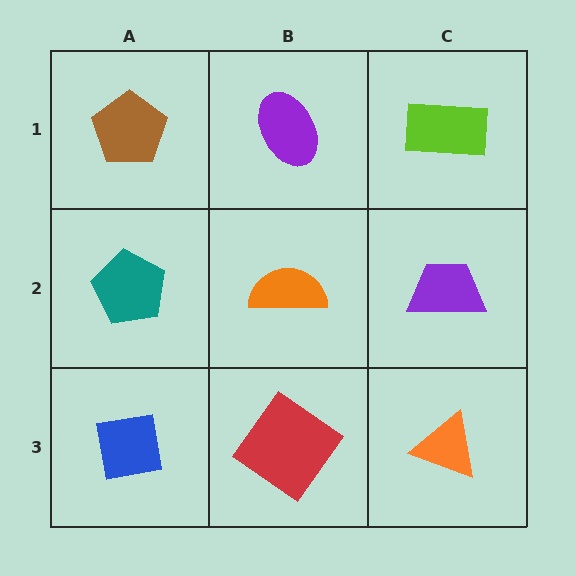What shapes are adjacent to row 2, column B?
A purple ellipse (row 1, column B), a red diamond (row 3, column B), a teal pentagon (row 2, column A), a purple trapezoid (row 2, column C).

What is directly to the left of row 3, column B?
A blue square.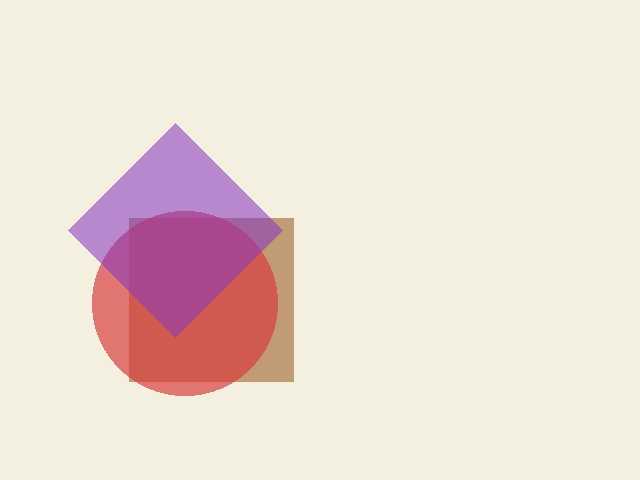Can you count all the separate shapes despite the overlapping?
Yes, there are 3 separate shapes.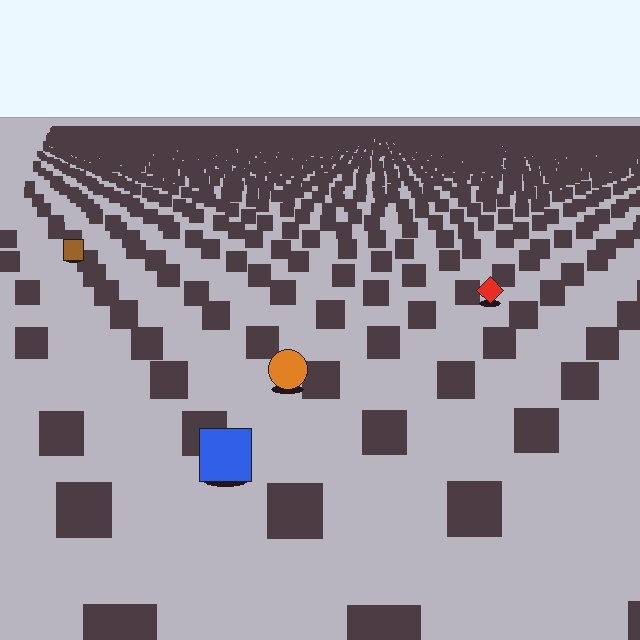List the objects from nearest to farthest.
From nearest to farthest: the blue square, the orange circle, the red diamond, the brown square.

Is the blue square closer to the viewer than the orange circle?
Yes. The blue square is closer — you can tell from the texture gradient: the ground texture is coarser near it.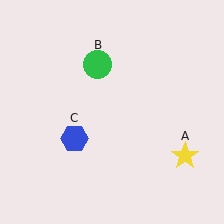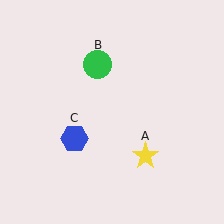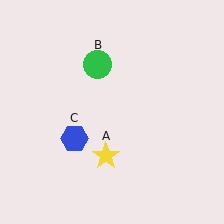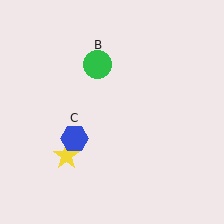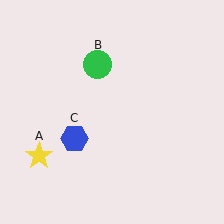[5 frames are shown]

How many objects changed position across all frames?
1 object changed position: yellow star (object A).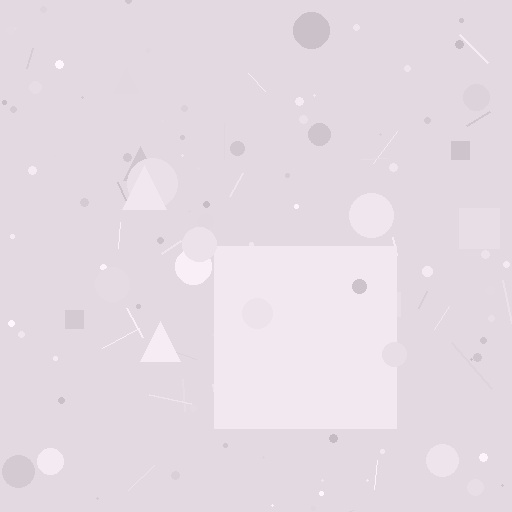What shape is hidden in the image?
A square is hidden in the image.